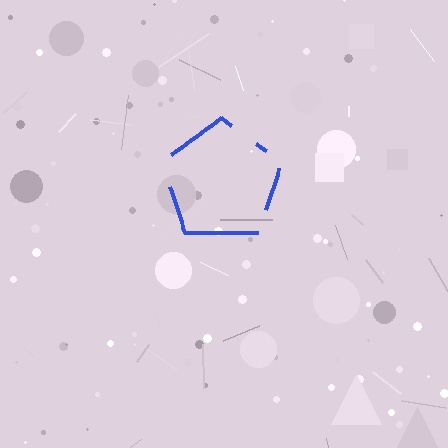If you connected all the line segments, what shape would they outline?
They would outline a pentagon.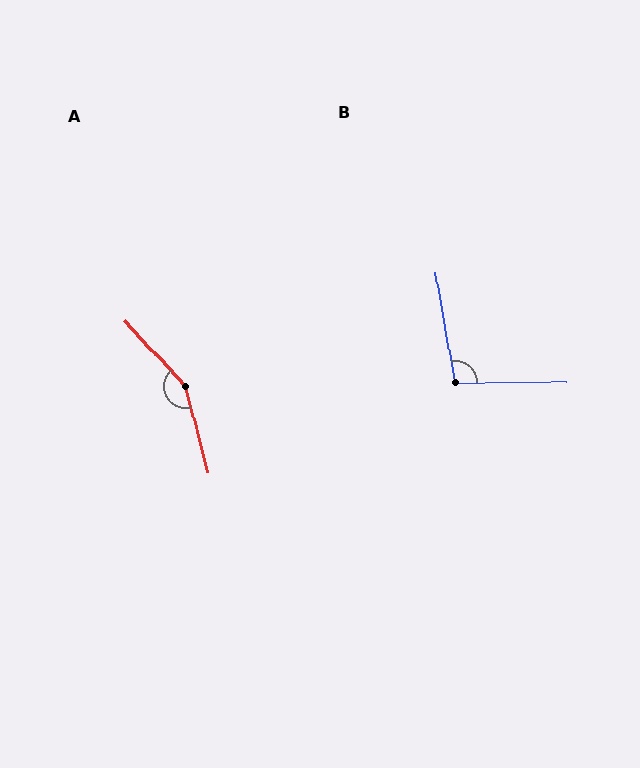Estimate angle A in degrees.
Approximately 152 degrees.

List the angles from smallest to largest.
B (100°), A (152°).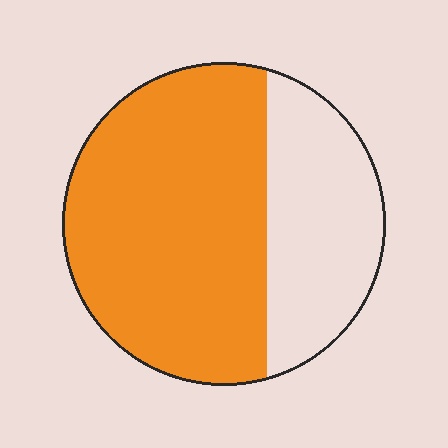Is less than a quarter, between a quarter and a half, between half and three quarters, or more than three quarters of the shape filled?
Between half and three quarters.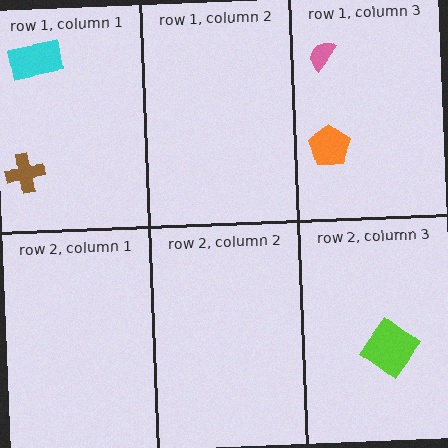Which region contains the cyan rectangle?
The row 1, column 1 region.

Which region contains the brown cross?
The row 1, column 1 region.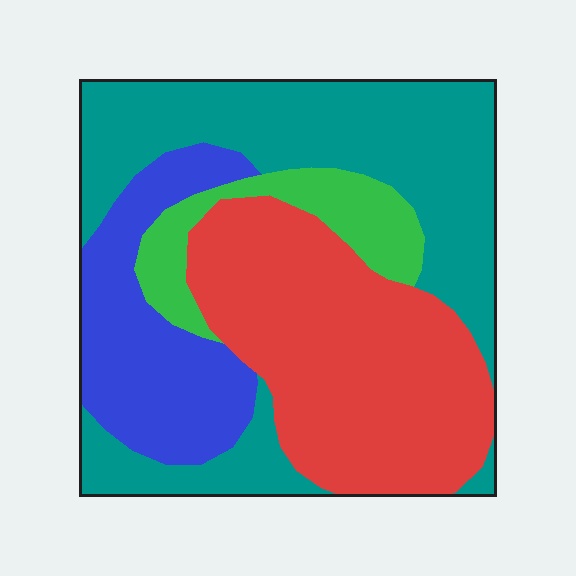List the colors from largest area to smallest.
From largest to smallest: teal, red, blue, green.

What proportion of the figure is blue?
Blue covers 19% of the figure.